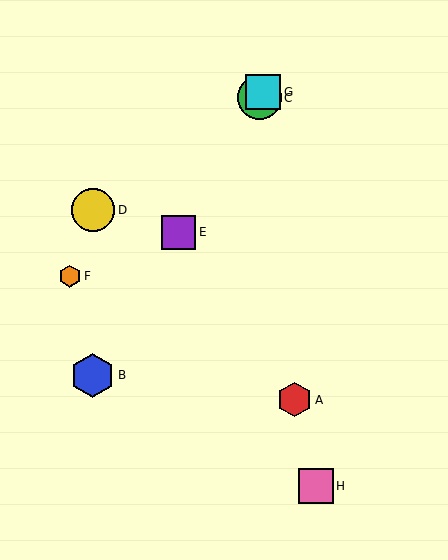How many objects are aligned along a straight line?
4 objects (B, C, E, G) are aligned along a straight line.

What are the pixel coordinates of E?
Object E is at (179, 232).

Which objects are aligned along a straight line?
Objects B, C, E, G are aligned along a straight line.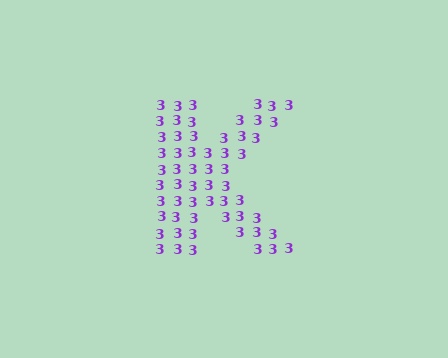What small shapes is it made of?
It is made of small digit 3's.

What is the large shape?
The large shape is the letter K.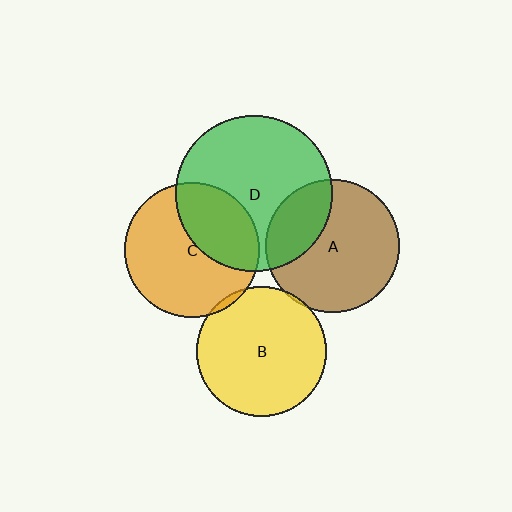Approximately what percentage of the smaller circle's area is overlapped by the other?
Approximately 5%.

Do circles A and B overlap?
Yes.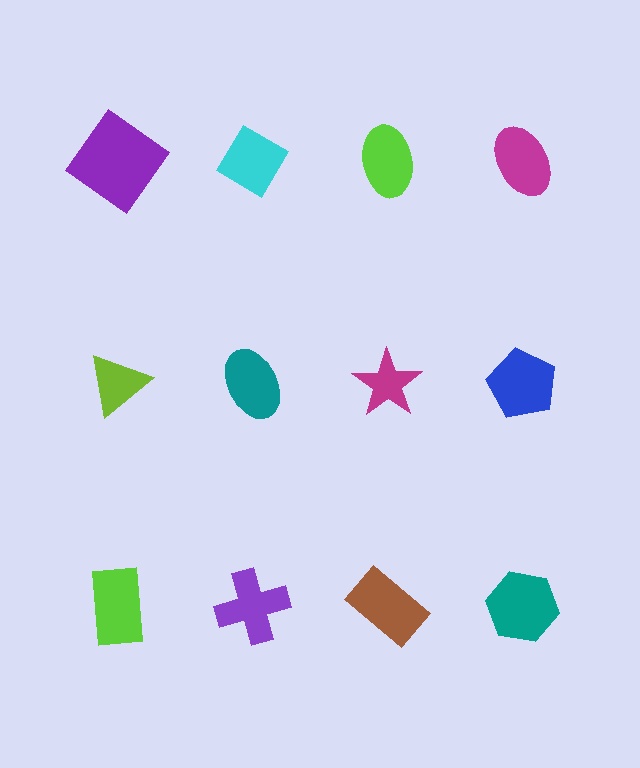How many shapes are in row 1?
4 shapes.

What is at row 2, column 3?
A magenta star.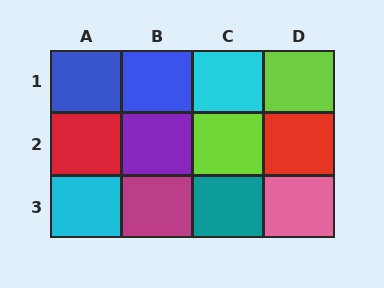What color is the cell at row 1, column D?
Lime.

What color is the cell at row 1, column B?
Blue.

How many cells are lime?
2 cells are lime.